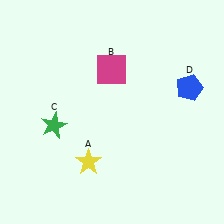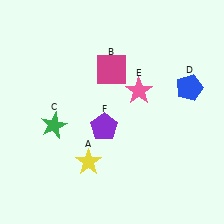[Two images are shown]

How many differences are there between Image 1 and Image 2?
There are 2 differences between the two images.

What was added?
A pink star (E), a purple pentagon (F) were added in Image 2.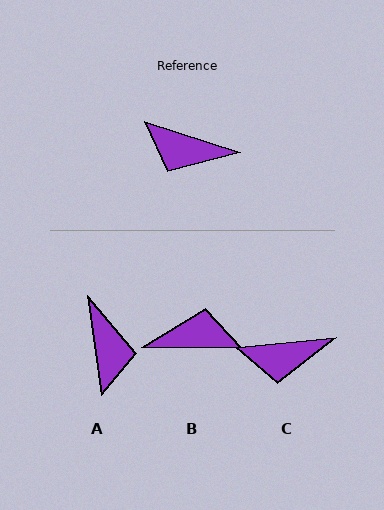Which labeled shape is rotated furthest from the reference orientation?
B, about 163 degrees away.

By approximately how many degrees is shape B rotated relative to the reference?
Approximately 163 degrees clockwise.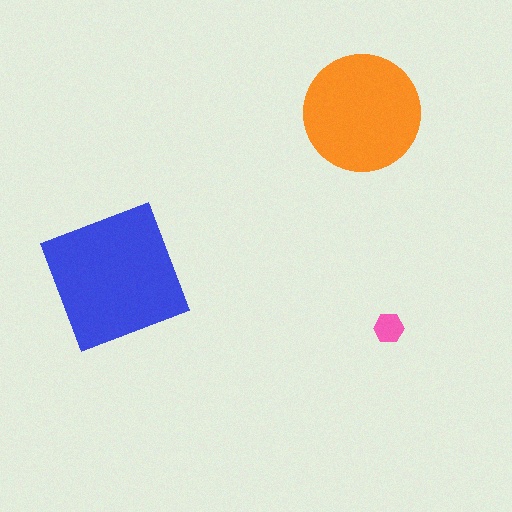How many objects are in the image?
There are 3 objects in the image.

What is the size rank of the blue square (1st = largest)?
1st.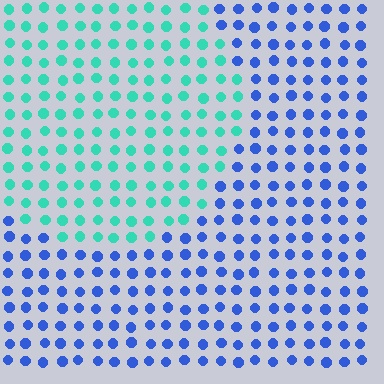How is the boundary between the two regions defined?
The boundary is defined purely by a slight shift in hue (about 59 degrees). Spacing, size, and orientation are identical on both sides.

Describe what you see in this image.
The image is filled with small blue elements in a uniform arrangement. A circle-shaped region is visible where the elements are tinted to a slightly different hue, forming a subtle color boundary.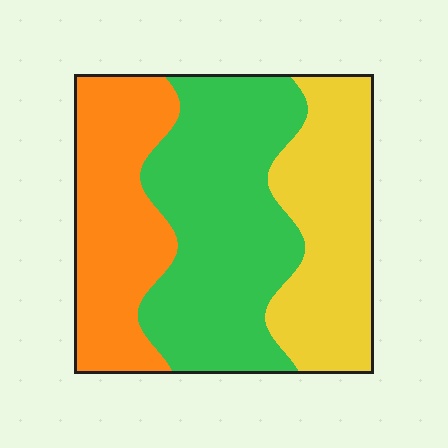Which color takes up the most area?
Green, at roughly 40%.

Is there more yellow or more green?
Green.